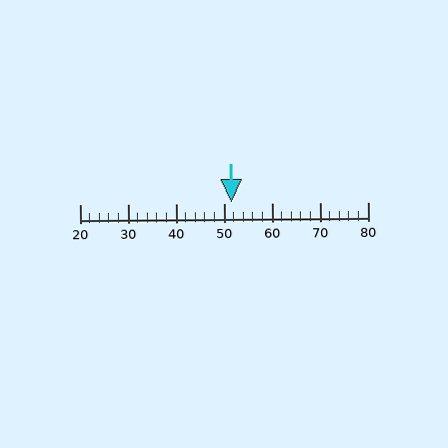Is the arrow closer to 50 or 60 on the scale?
The arrow is closer to 50.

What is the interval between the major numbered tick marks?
The major tick marks are spaced 10 units apart.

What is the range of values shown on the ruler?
The ruler shows values from 20 to 80.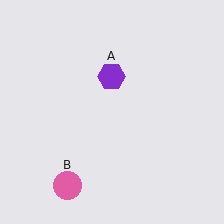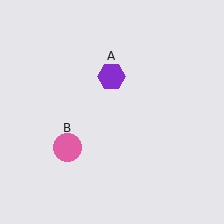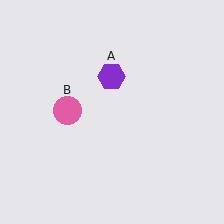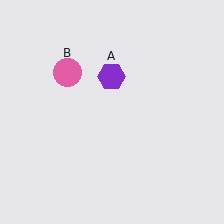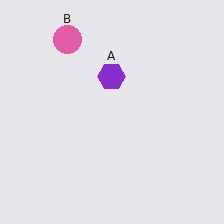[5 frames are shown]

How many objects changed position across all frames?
1 object changed position: pink circle (object B).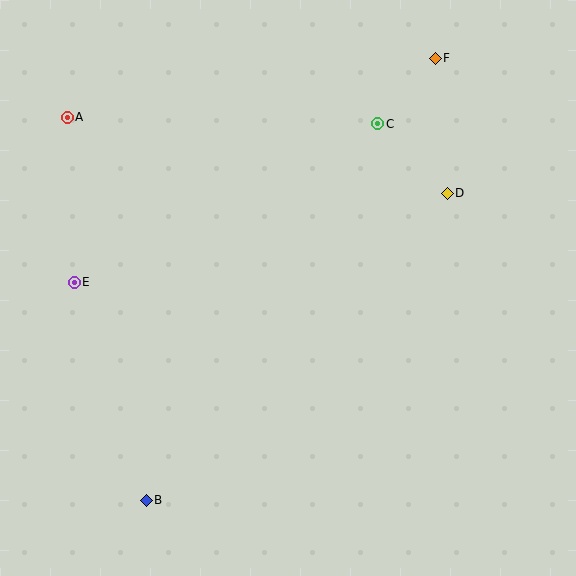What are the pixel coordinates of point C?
Point C is at (378, 124).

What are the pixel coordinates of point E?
Point E is at (74, 283).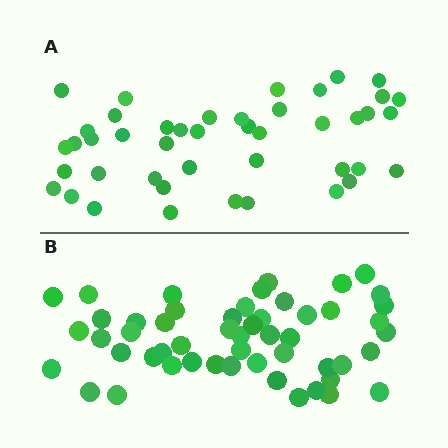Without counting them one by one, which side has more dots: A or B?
Region B (the bottom region) has more dots.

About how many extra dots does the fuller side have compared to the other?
Region B has roughly 8 or so more dots than region A.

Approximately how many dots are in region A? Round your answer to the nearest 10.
About 40 dots. (The exact count is 44, which rounds to 40.)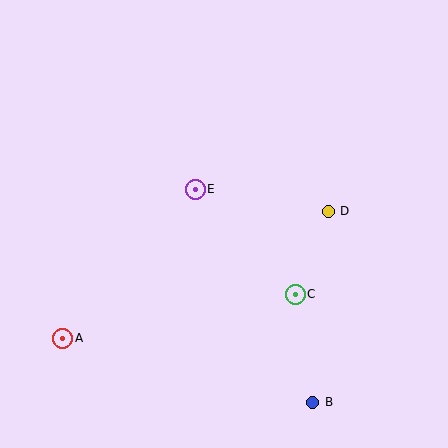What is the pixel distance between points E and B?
The distance between E and B is 244 pixels.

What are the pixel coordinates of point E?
Point E is at (195, 189).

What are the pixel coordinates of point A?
Point A is at (63, 338).